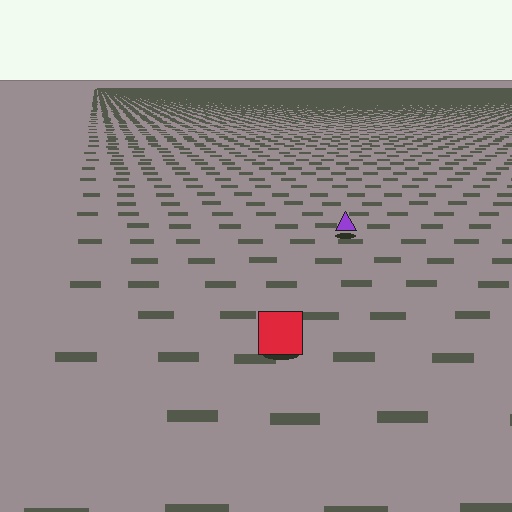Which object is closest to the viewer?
The red square is closest. The texture marks near it are larger and more spread out.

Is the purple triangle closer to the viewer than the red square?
No. The red square is closer — you can tell from the texture gradient: the ground texture is coarser near it.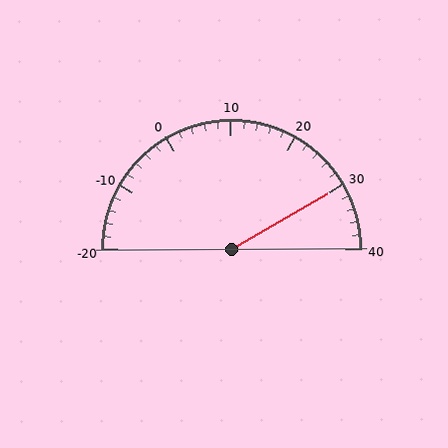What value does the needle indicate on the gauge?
The needle indicates approximately 30.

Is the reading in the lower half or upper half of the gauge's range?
The reading is in the upper half of the range (-20 to 40).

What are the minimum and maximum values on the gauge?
The gauge ranges from -20 to 40.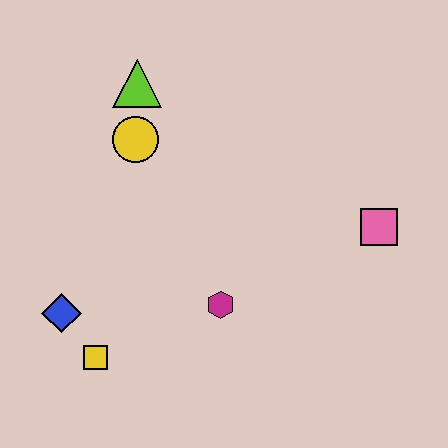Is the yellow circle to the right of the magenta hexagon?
No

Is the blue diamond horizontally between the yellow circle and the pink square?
No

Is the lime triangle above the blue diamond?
Yes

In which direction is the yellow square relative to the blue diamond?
The yellow square is below the blue diamond.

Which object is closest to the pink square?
The magenta hexagon is closest to the pink square.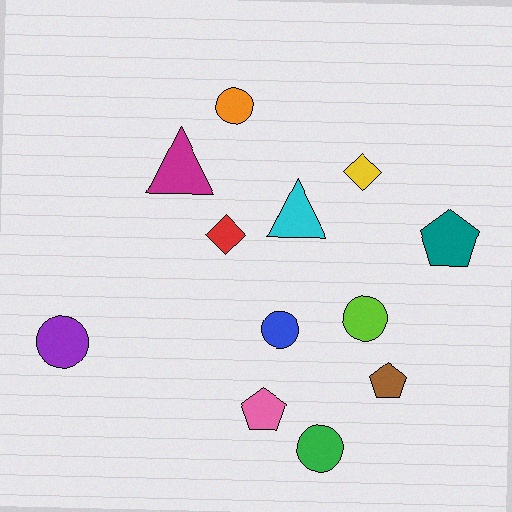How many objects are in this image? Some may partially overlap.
There are 12 objects.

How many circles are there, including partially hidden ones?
There are 5 circles.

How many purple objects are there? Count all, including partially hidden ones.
There is 1 purple object.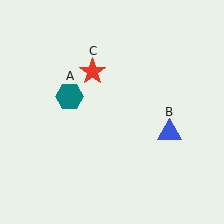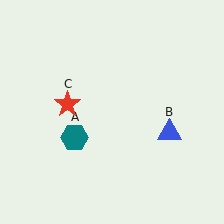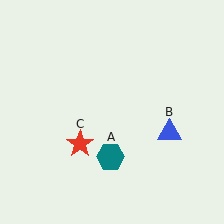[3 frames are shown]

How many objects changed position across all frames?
2 objects changed position: teal hexagon (object A), red star (object C).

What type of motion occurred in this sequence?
The teal hexagon (object A), red star (object C) rotated counterclockwise around the center of the scene.